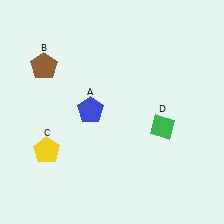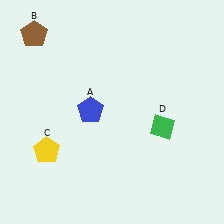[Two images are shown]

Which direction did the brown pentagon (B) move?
The brown pentagon (B) moved up.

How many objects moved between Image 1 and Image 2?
1 object moved between the two images.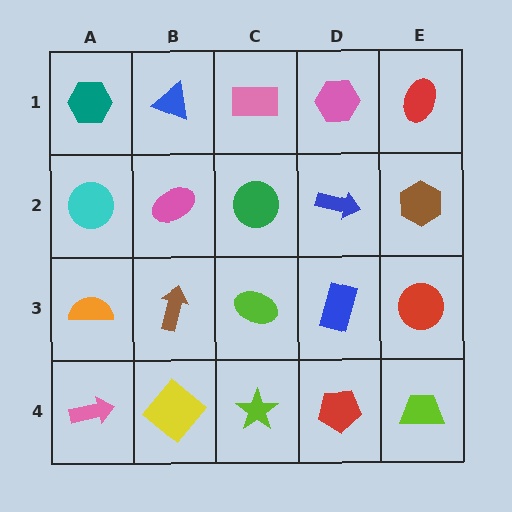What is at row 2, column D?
A blue arrow.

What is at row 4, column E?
A lime trapezoid.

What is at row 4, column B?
A yellow diamond.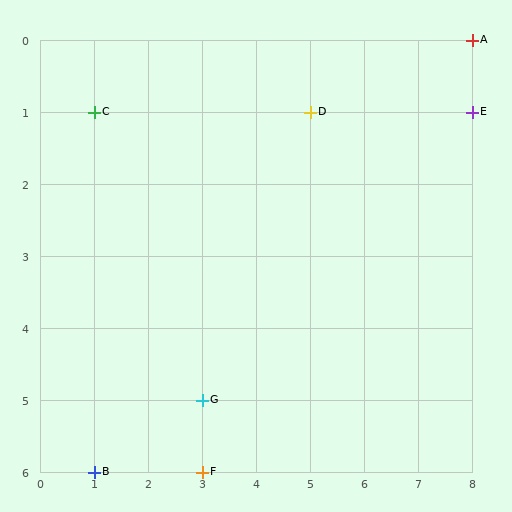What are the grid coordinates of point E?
Point E is at grid coordinates (8, 1).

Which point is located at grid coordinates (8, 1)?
Point E is at (8, 1).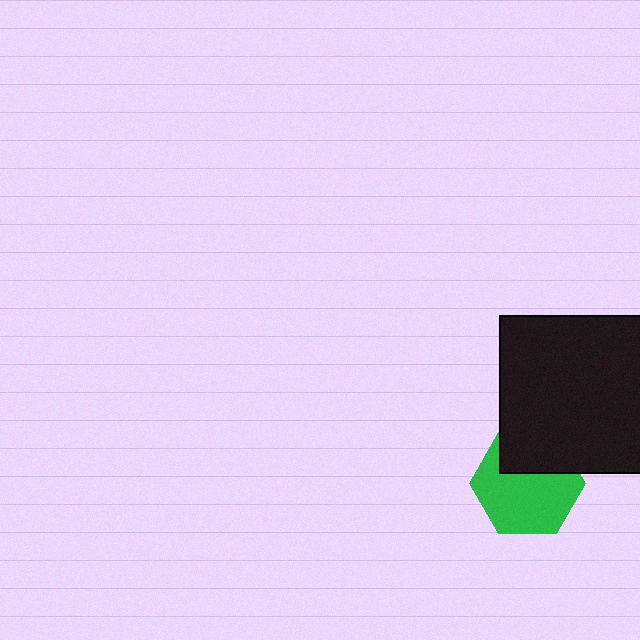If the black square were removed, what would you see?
You would see the complete green hexagon.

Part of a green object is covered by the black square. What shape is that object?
It is a hexagon.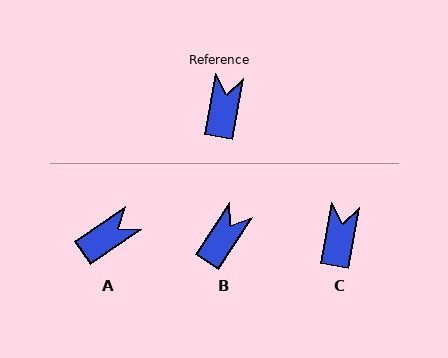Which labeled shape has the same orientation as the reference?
C.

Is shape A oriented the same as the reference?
No, it is off by about 45 degrees.